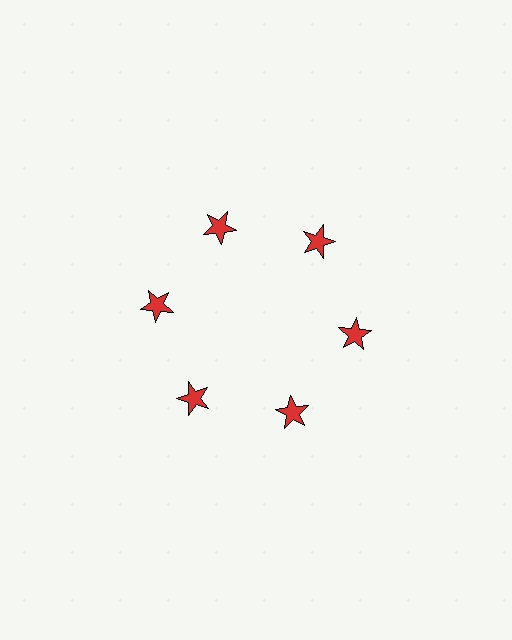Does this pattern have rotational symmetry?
Yes, this pattern has 6-fold rotational symmetry. It looks the same after rotating 60 degrees around the center.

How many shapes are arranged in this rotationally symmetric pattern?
There are 6 shapes, arranged in 6 groups of 1.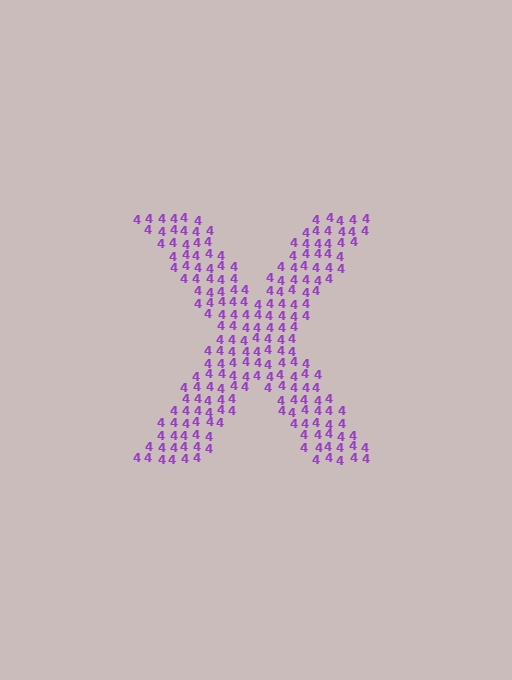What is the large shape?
The large shape is the letter X.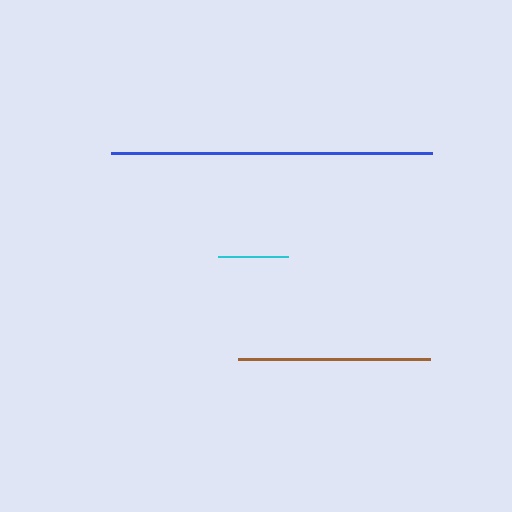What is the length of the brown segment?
The brown segment is approximately 191 pixels long.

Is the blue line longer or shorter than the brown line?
The blue line is longer than the brown line.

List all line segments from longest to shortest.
From longest to shortest: blue, brown, cyan.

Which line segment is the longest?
The blue line is the longest at approximately 322 pixels.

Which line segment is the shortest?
The cyan line is the shortest at approximately 70 pixels.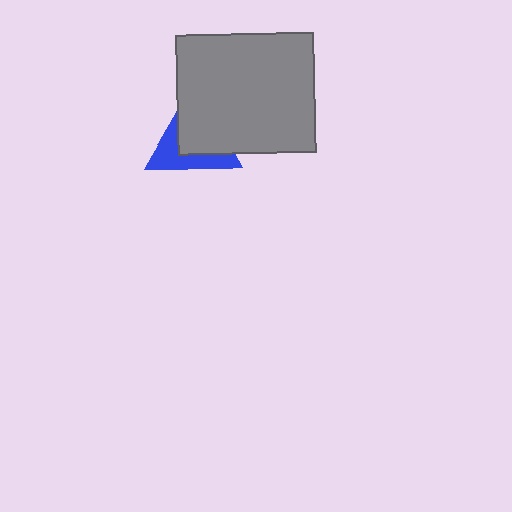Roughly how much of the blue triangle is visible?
A small part of it is visible (roughly 43%).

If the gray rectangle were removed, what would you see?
You would see the complete blue triangle.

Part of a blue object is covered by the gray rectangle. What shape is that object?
It is a triangle.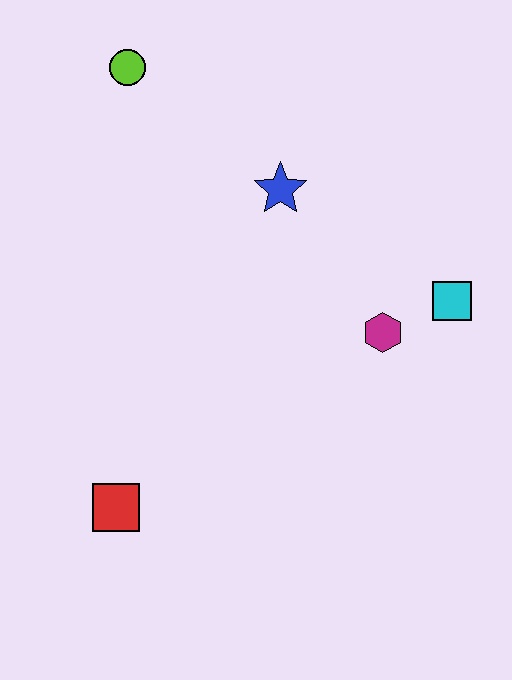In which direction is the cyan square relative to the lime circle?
The cyan square is to the right of the lime circle.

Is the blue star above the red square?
Yes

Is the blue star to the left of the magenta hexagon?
Yes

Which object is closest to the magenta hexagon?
The cyan square is closest to the magenta hexagon.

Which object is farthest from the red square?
The lime circle is farthest from the red square.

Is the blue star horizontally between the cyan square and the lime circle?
Yes